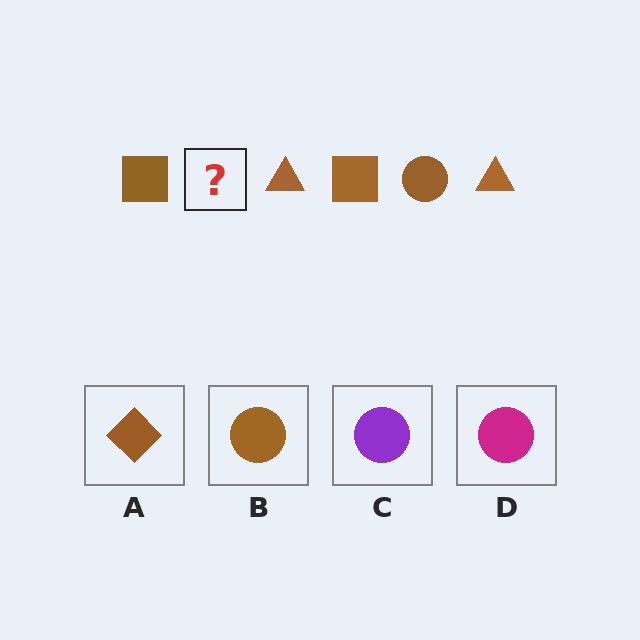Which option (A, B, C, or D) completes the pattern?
B.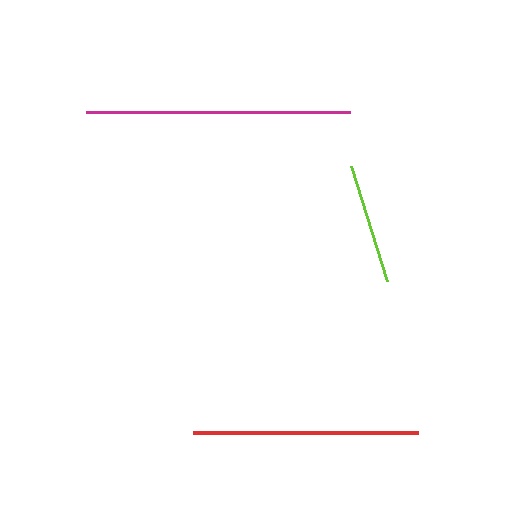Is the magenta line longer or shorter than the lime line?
The magenta line is longer than the lime line.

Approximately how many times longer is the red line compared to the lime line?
The red line is approximately 1.9 times the length of the lime line.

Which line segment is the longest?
The magenta line is the longest at approximately 265 pixels.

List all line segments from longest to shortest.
From longest to shortest: magenta, red, lime.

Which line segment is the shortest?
The lime line is the shortest at approximately 120 pixels.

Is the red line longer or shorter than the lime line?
The red line is longer than the lime line.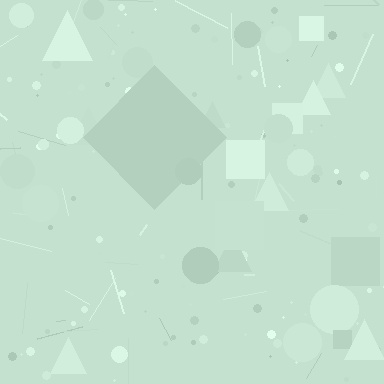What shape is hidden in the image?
A diamond is hidden in the image.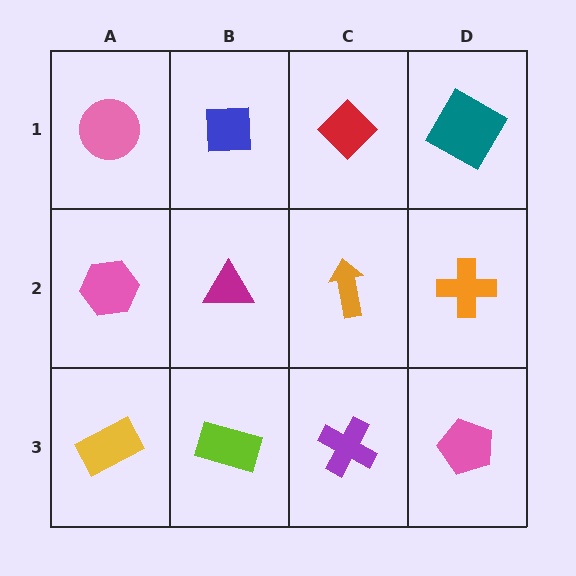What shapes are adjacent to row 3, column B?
A magenta triangle (row 2, column B), a yellow rectangle (row 3, column A), a purple cross (row 3, column C).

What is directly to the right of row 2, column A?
A magenta triangle.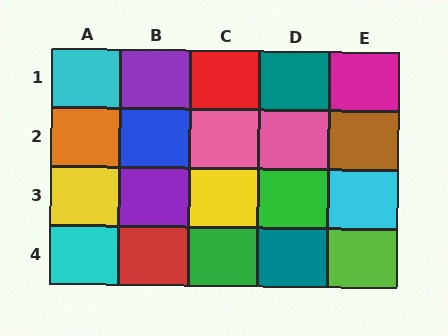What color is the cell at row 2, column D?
Pink.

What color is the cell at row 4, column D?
Teal.